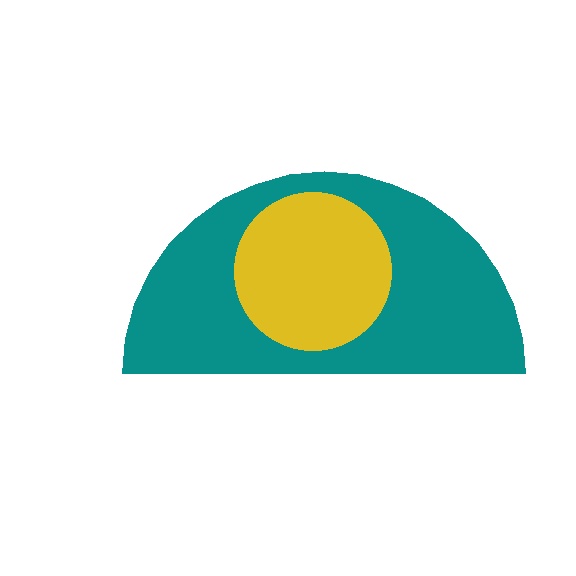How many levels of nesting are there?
2.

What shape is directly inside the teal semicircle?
The yellow circle.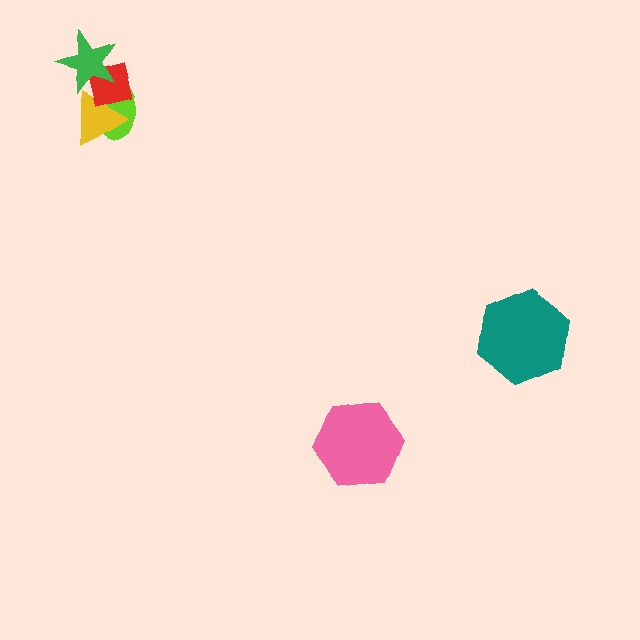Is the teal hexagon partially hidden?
No, no other shape covers it.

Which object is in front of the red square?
The green star is in front of the red square.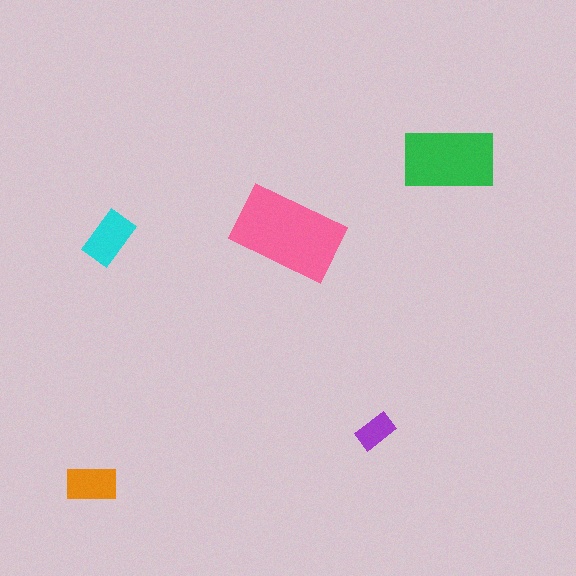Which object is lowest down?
The orange rectangle is bottommost.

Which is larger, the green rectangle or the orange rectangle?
The green one.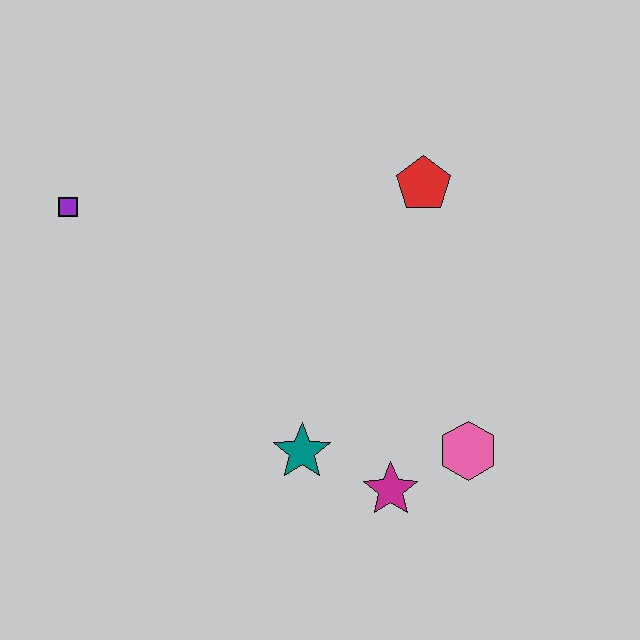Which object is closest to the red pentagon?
The pink hexagon is closest to the red pentagon.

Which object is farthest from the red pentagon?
The purple square is farthest from the red pentagon.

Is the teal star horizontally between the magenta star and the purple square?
Yes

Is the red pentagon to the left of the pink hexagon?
Yes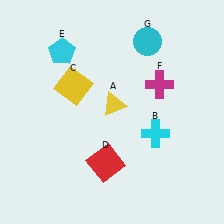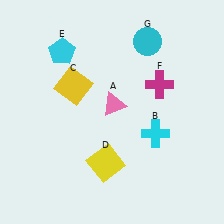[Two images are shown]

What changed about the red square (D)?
In Image 1, D is red. In Image 2, it changed to yellow.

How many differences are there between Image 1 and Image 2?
There are 2 differences between the two images.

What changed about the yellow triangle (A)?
In Image 1, A is yellow. In Image 2, it changed to pink.